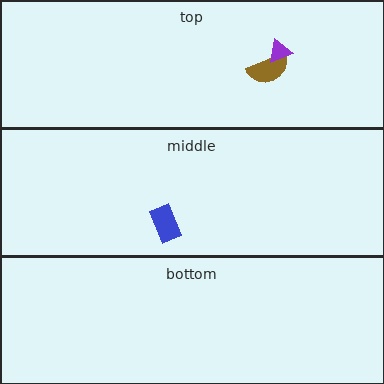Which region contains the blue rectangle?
The middle region.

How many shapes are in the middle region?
1.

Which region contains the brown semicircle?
The top region.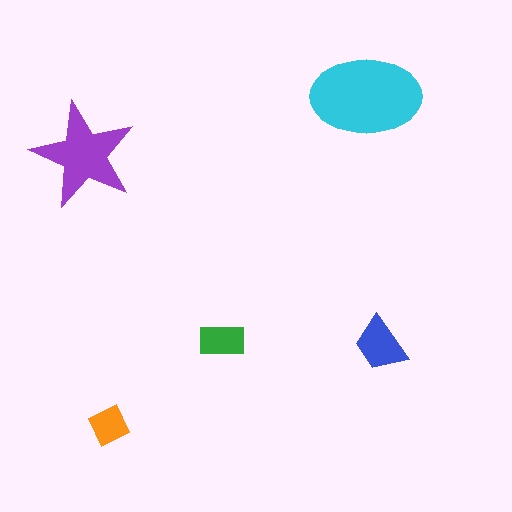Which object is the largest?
The cyan ellipse.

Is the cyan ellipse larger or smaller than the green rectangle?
Larger.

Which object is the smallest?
The orange diamond.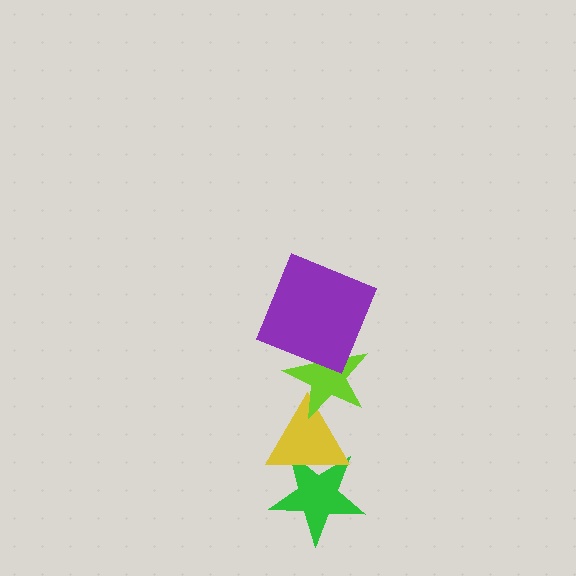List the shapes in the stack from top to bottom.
From top to bottom: the purple square, the lime star, the yellow triangle, the green star.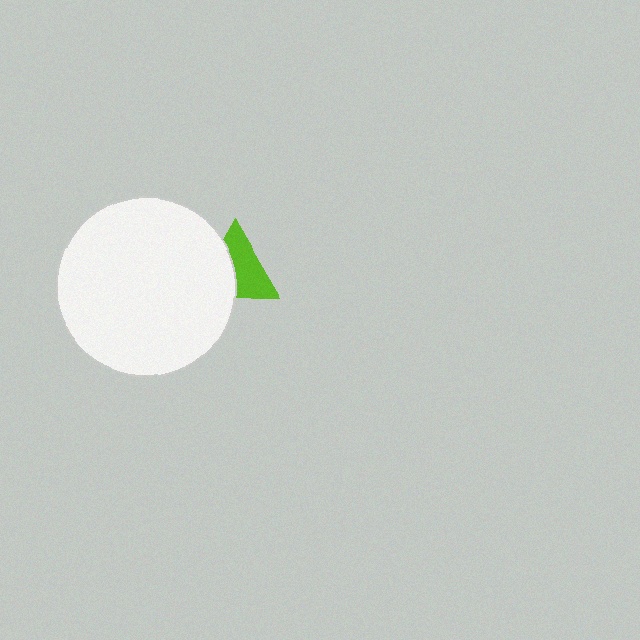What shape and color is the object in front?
The object in front is a white circle.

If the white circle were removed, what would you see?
You would see the complete lime triangle.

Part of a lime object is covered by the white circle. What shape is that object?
It is a triangle.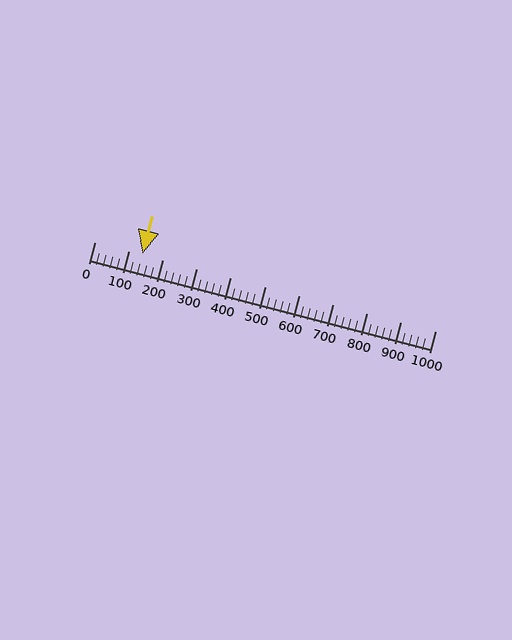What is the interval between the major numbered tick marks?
The major tick marks are spaced 100 units apart.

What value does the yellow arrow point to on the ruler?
The yellow arrow points to approximately 140.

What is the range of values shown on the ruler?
The ruler shows values from 0 to 1000.